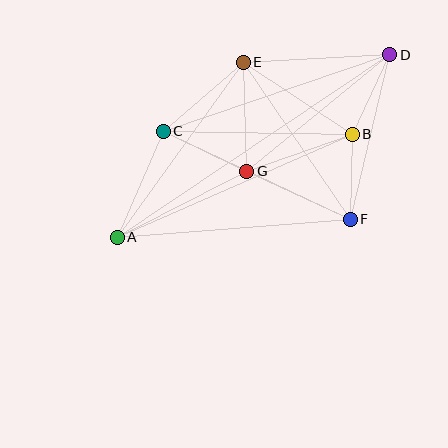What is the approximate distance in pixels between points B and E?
The distance between B and E is approximately 131 pixels.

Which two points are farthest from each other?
Points A and D are farthest from each other.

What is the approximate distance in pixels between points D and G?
The distance between D and G is approximately 184 pixels.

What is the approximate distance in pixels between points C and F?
The distance between C and F is approximately 207 pixels.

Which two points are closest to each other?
Points B and F are closest to each other.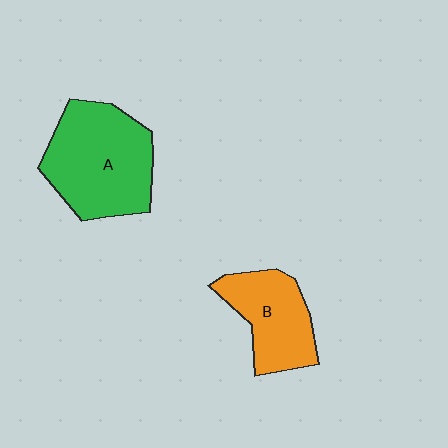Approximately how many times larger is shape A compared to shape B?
Approximately 1.5 times.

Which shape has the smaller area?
Shape B (orange).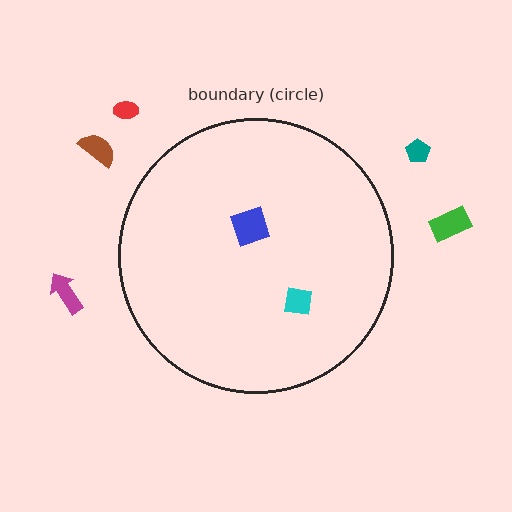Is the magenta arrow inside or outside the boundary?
Outside.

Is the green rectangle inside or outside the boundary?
Outside.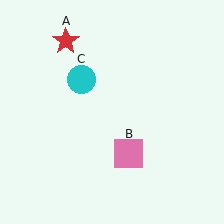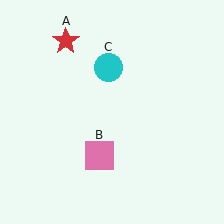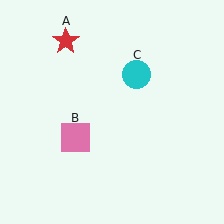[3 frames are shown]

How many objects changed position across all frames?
2 objects changed position: pink square (object B), cyan circle (object C).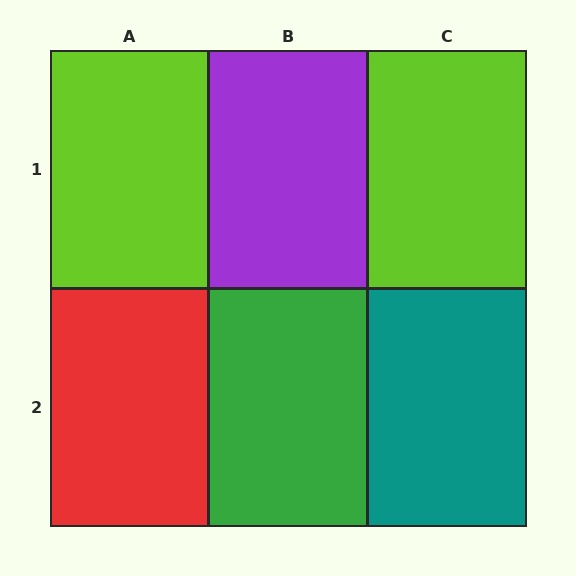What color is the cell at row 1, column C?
Lime.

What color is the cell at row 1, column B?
Purple.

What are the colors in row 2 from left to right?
Red, green, teal.